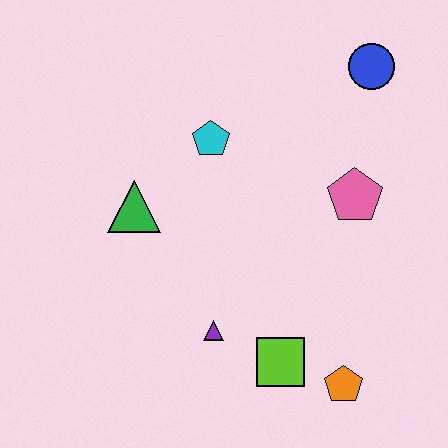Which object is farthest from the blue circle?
The orange pentagon is farthest from the blue circle.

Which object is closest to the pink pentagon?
The blue circle is closest to the pink pentagon.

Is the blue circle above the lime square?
Yes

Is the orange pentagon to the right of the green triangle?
Yes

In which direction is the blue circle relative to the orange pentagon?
The blue circle is above the orange pentagon.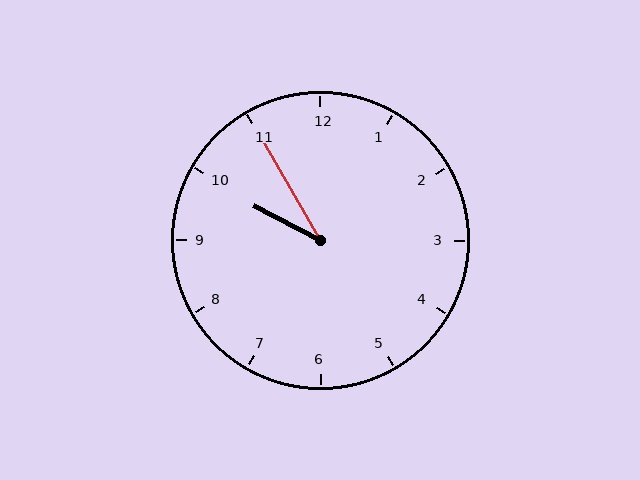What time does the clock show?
9:55.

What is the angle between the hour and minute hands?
Approximately 32 degrees.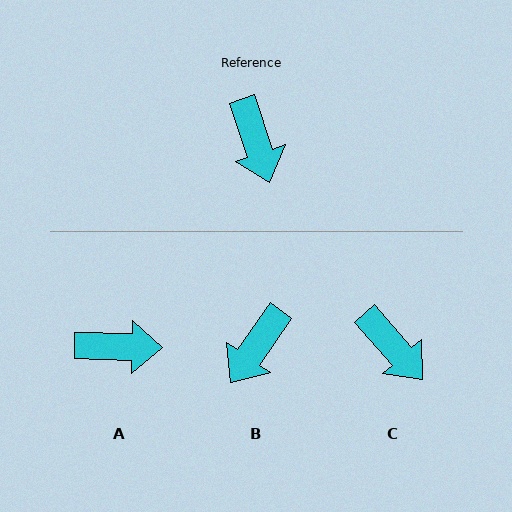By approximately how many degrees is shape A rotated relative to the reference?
Approximately 71 degrees counter-clockwise.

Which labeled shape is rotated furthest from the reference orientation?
A, about 71 degrees away.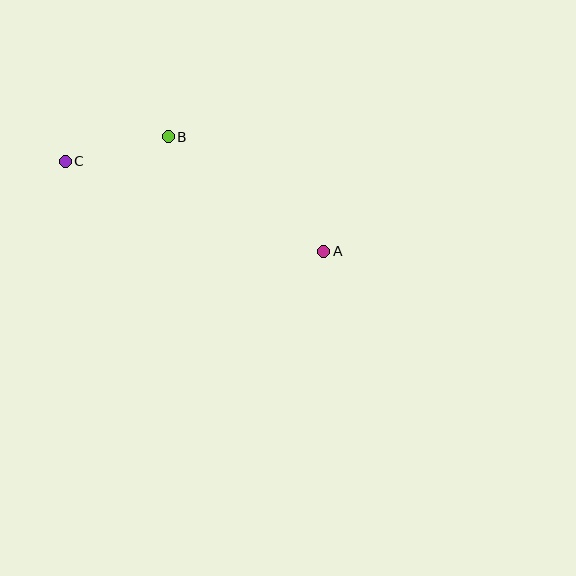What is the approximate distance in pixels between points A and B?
The distance between A and B is approximately 193 pixels.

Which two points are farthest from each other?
Points A and C are farthest from each other.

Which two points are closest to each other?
Points B and C are closest to each other.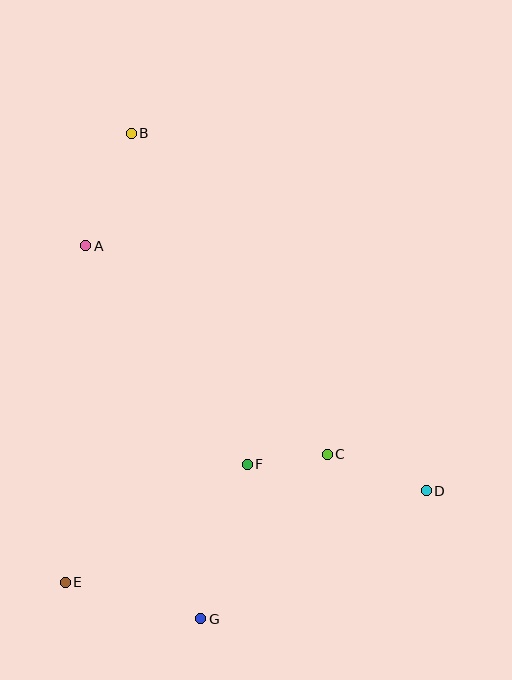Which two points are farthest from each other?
Points B and G are farthest from each other.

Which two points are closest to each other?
Points C and F are closest to each other.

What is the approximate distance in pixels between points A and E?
The distance between A and E is approximately 337 pixels.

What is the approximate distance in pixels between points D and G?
The distance between D and G is approximately 259 pixels.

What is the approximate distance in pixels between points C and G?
The distance between C and G is approximately 207 pixels.